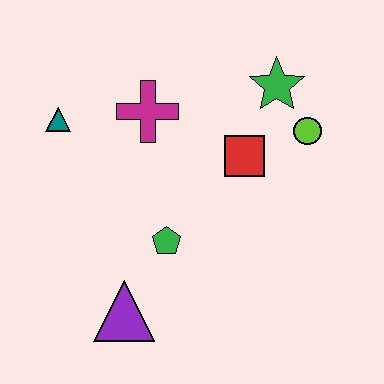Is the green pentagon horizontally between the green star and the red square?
No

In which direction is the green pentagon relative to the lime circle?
The green pentagon is to the left of the lime circle.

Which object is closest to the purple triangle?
The green pentagon is closest to the purple triangle.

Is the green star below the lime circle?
No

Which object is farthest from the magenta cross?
The purple triangle is farthest from the magenta cross.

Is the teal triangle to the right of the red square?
No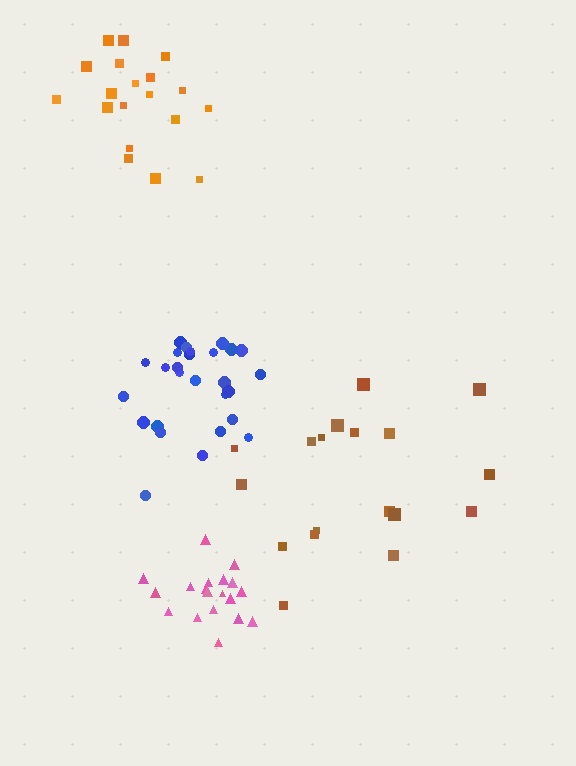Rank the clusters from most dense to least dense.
blue, pink, orange, brown.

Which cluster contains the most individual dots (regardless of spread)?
Blue (27).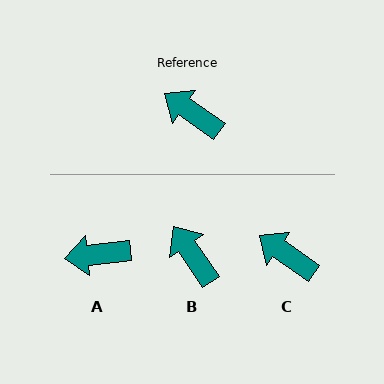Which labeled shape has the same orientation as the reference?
C.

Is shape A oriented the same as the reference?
No, it is off by about 41 degrees.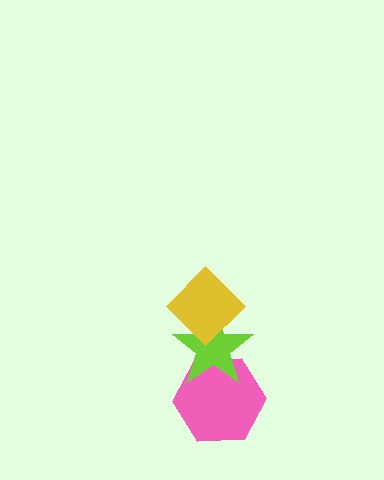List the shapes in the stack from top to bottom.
From top to bottom: the yellow diamond, the lime star, the pink hexagon.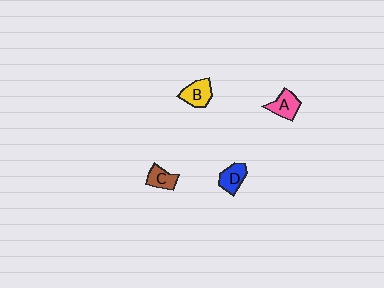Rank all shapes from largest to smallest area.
From largest to smallest: B (yellow), A (pink), D (blue), C (brown).